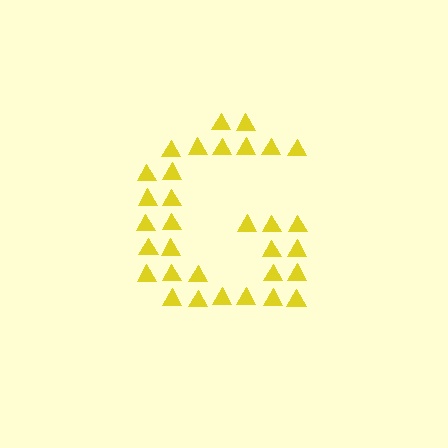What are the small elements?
The small elements are triangles.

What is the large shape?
The large shape is the letter G.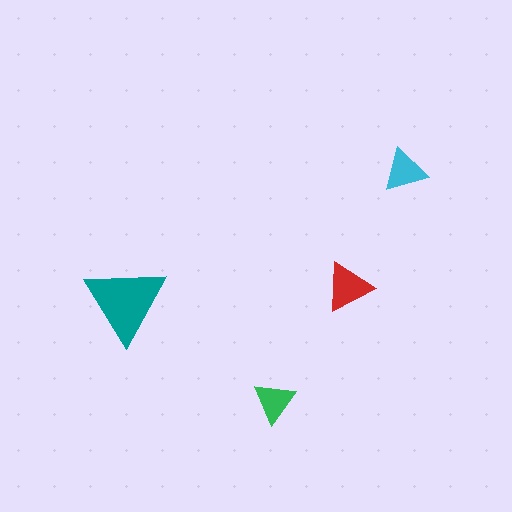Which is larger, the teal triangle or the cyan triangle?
The teal one.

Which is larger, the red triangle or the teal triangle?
The teal one.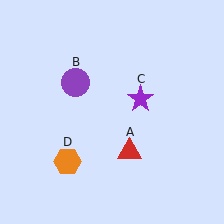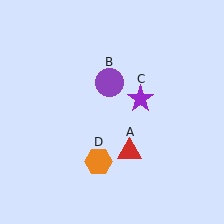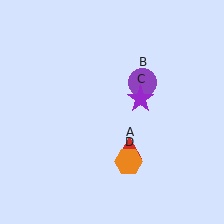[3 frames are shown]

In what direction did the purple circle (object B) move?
The purple circle (object B) moved right.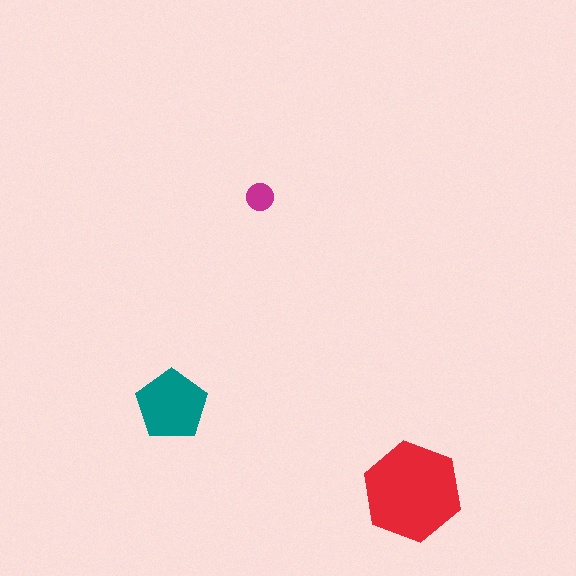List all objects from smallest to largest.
The magenta circle, the teal pentagon, the red hexagon.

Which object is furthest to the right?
The red hexagon is rightmost.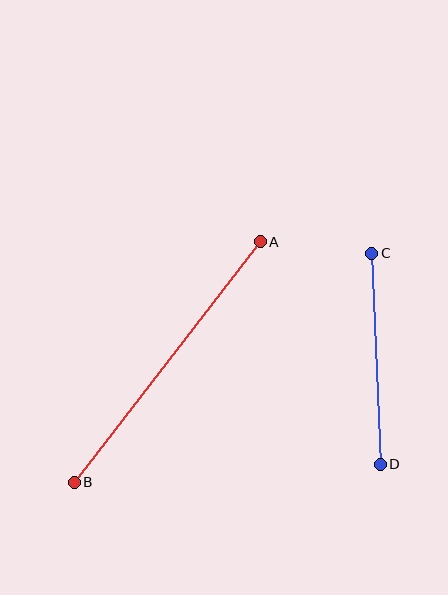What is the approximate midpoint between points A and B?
The midpoint is at approximately (167, 362) pixels.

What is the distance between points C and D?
The distance is approximately 211 pixels.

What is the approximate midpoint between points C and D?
The midpoint is at approximately (376, 359) pixels.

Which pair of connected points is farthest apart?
Points A and B are farthest apart.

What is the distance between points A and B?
The distance is approximately 304 pixels.